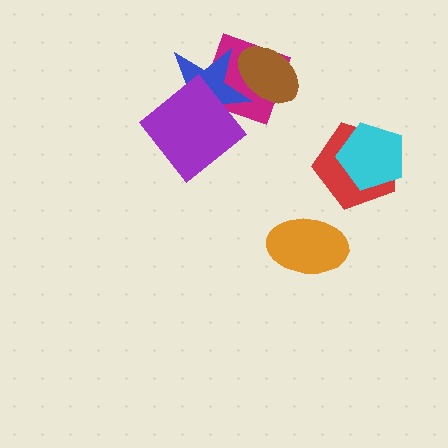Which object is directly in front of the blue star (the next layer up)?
The brown ellipse is directly in front of the blue star.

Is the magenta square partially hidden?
Yes, it is partially covered by another shape.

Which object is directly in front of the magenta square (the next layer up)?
The blue star is directly in front of the magenta square.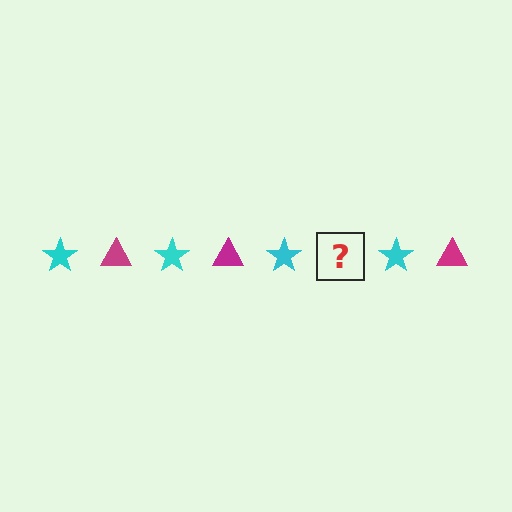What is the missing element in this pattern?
The missing element is a magenta triangle.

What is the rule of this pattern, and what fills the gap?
The rule is that the pattern alternates between cyan star and magenta triangle. The gap should be filled with a magenta triangle.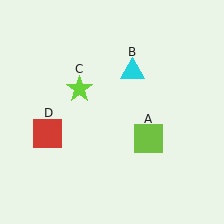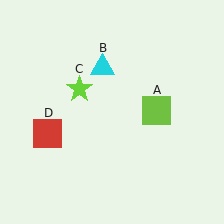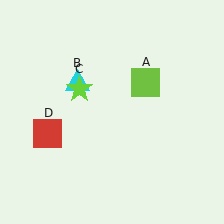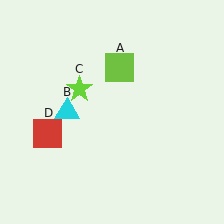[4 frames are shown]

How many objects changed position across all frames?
2 objects changed position: lime square (object A), cyan triangle (object B).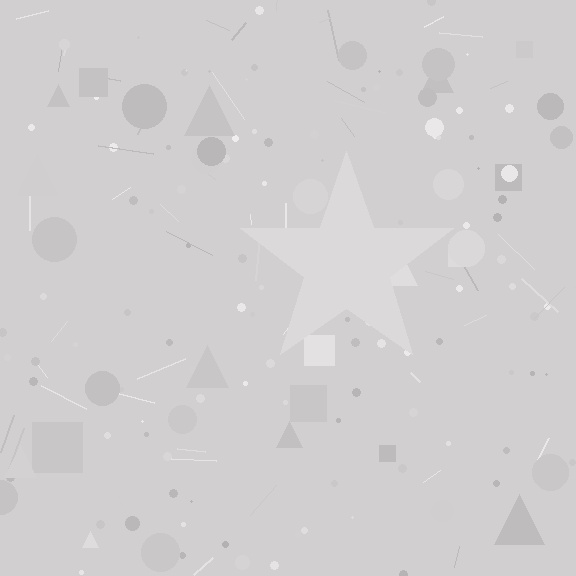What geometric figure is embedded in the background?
A star is embedded in the background.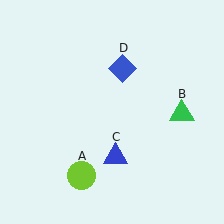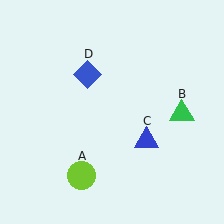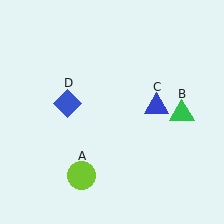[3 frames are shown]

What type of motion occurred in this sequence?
The blue triangle (object C), blue diamond (object D) rotated counterclockwise around the center of the scene.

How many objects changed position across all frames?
2 objects changed position: blue triangle (object C), blue diamond (object D).